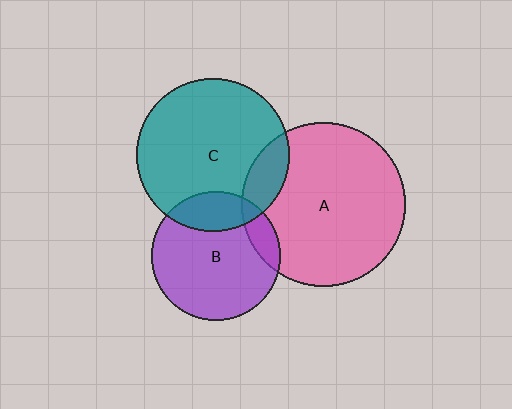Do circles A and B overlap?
Yes.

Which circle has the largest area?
Circle A (pink).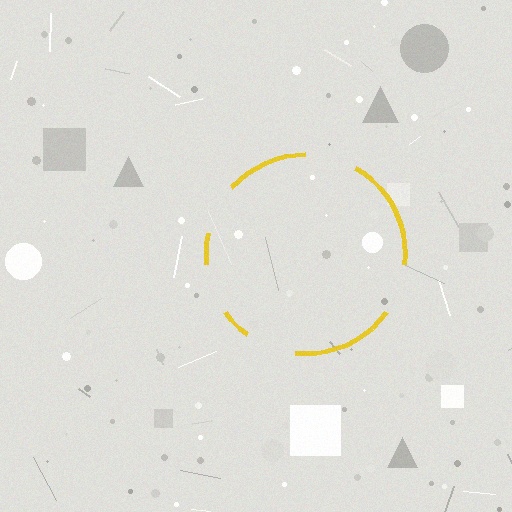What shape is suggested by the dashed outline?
The dashed outline suggests a circle.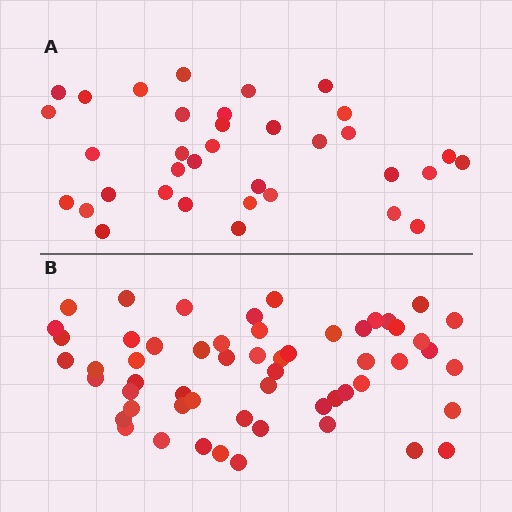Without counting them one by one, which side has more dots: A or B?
Region B (the bottom region) has more dots.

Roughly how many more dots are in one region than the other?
Region B has approximately 20 more dots than region A.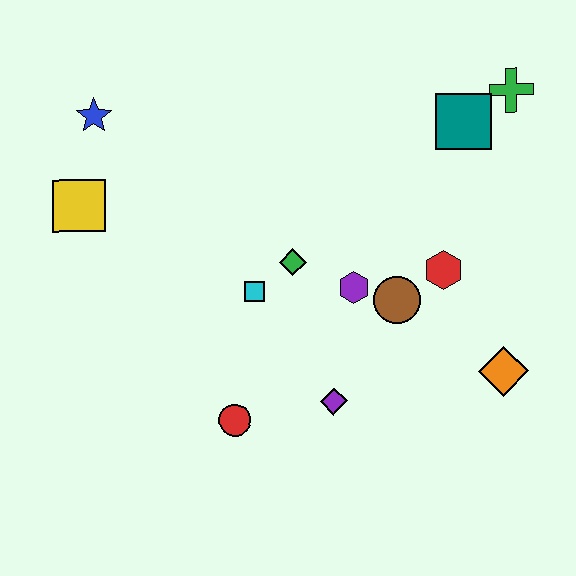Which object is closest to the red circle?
The purple diamond is closest to the red circle.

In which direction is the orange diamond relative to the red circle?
The orange diamond is to the right of the red circle.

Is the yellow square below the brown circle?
No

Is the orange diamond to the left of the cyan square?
No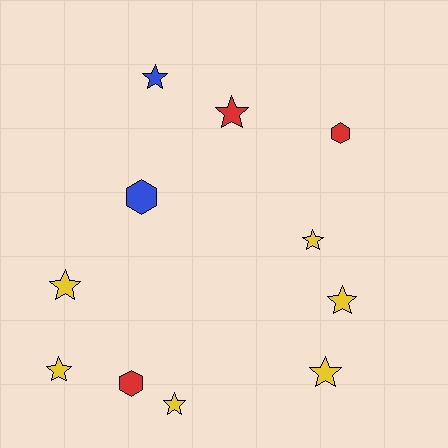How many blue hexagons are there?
There is 1 blue hexagon.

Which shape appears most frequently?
Star, with 8 objects.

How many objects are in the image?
There are 11 objects.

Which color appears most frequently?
Yellow, with 6 objects.